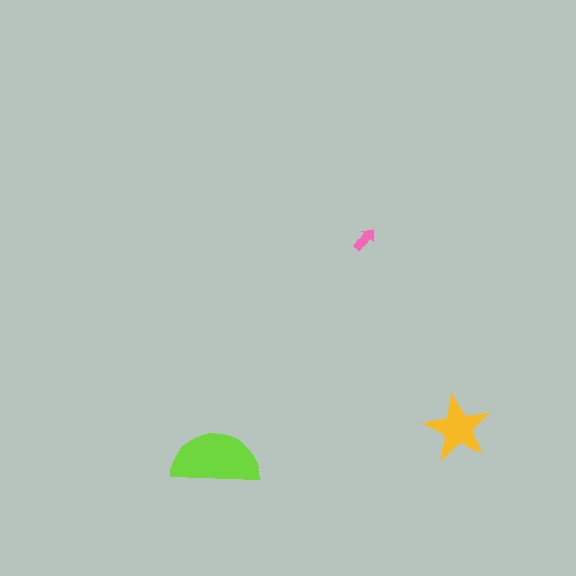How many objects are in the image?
There are 3 objects in the image.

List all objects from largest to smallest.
The lime semicircle, the yellow star, the pink arrow.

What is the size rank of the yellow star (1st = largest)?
2nd.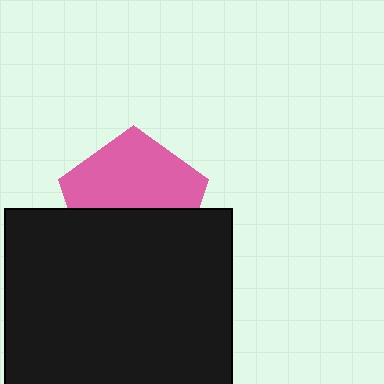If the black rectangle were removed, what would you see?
You would see the complete pink pentagon.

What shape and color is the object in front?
The object in front is a black rectangle.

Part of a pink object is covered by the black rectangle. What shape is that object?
It is a pentagon.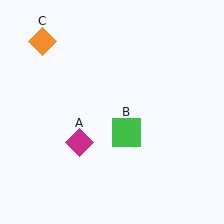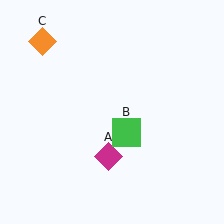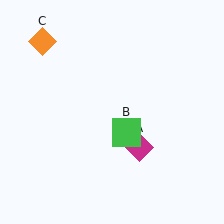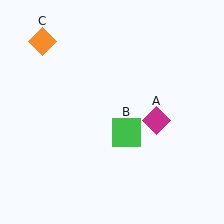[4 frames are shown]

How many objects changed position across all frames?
1 object changed position: magenta diamond (object A).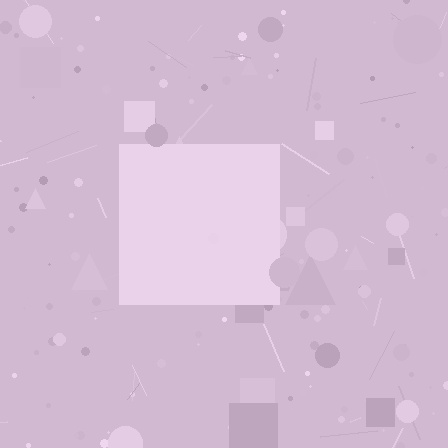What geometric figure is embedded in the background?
A square is embedded in the background.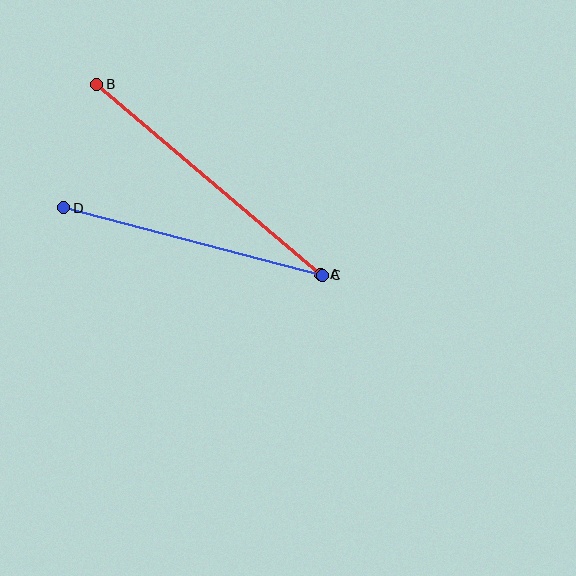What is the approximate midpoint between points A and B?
The midpoint is at approximately (209, 179) pixels.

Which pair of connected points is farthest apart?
Points A and B are farthest apart.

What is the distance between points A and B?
The distance is approximately 294 pixels.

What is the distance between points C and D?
The distance is approximately 267 pixels.